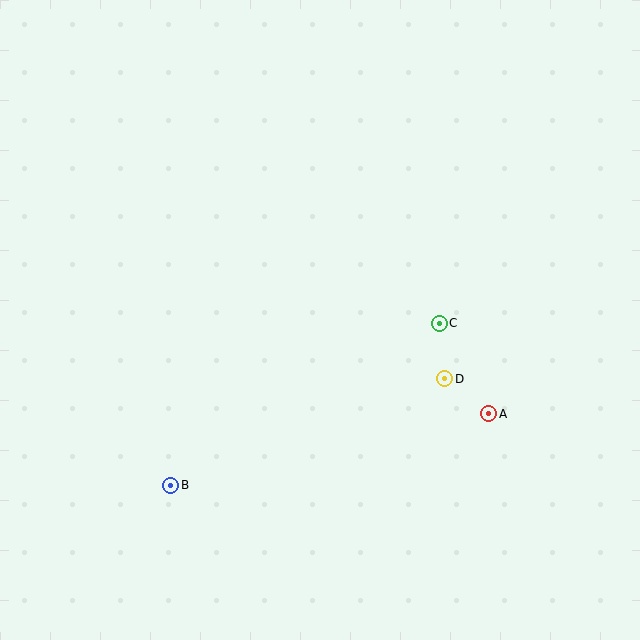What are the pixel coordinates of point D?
Point D is at (445, 379).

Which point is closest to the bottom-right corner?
Point A is closest to the bottom-right corner.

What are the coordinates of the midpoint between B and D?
The midpoint between B and D is at (308, 432).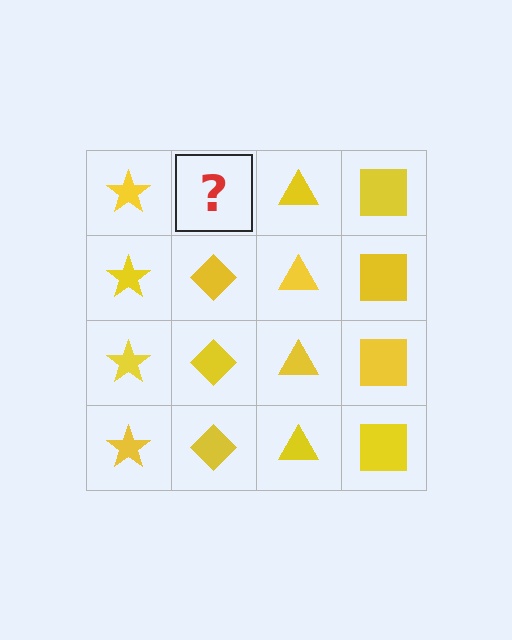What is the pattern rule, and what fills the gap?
The rule is that each column has a consistent shape. The gap should be filled with a yellow diamond.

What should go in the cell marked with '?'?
The missing cell should contain a yellow diamond.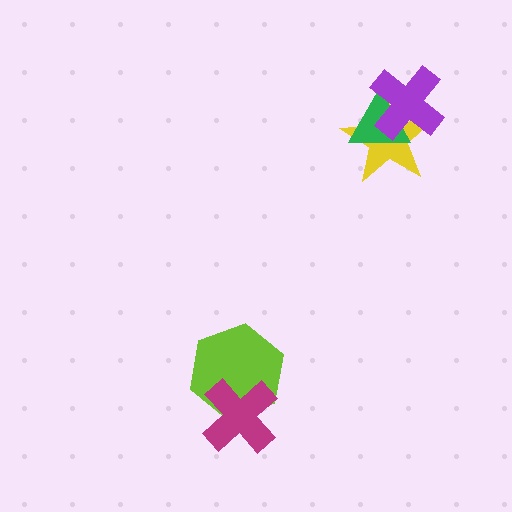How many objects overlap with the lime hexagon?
1 object overlaps with the lime hexagon.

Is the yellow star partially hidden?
Yes, it is partially covered by another shape.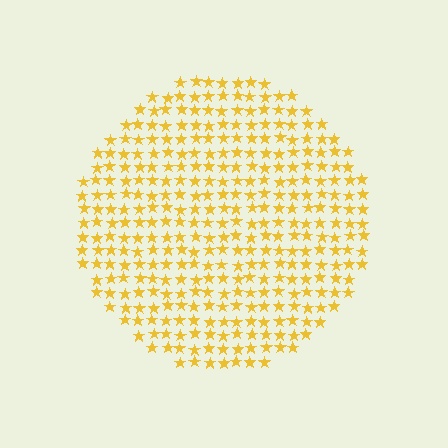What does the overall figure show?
The overall figure shows a circle.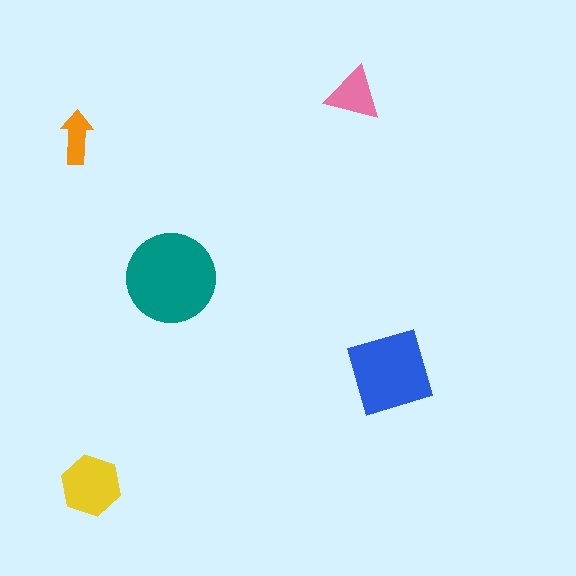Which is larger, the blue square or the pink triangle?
The blue square.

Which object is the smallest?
The orange arrow.